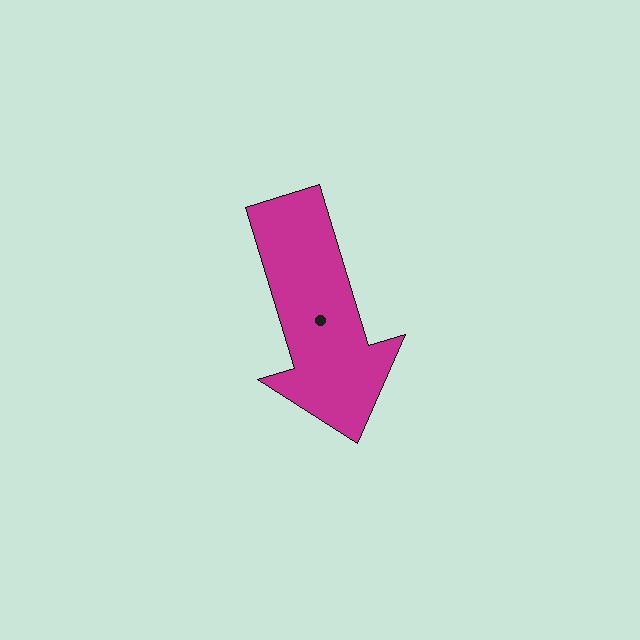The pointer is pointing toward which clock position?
Roughly 5 o'clock.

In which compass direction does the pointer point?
South.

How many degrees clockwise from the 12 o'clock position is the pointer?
Approximately 163 degrees.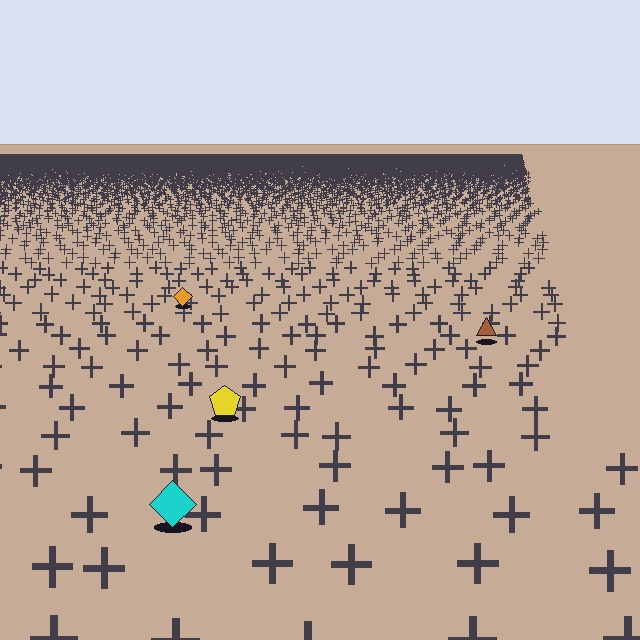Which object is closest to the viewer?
The cyan diamond is closest. The texture marks near it are larger and more spread out.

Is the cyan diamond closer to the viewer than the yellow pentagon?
Yes. The cyan diamond is closer — you can tell from the texture gradient: the ground texture is coarser near it.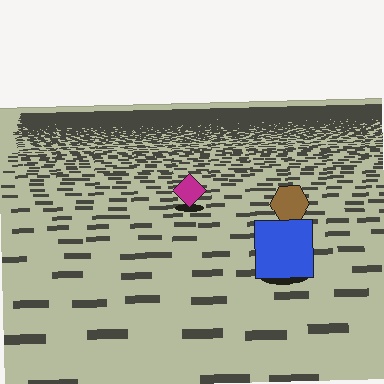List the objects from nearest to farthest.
From nearest to farthest: the blue square, the brown hexagon, the magenta diamond.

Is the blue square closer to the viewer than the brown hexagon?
Yes. The blue square is closer — you can tell from the texture gradient: the ground texture is coarser near it.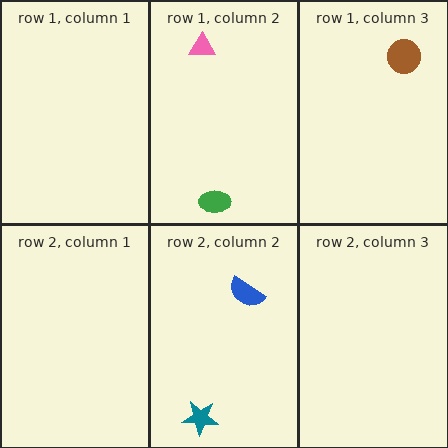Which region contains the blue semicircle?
The row 2, column 2 region.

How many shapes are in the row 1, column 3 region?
1.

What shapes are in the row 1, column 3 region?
The brown circle.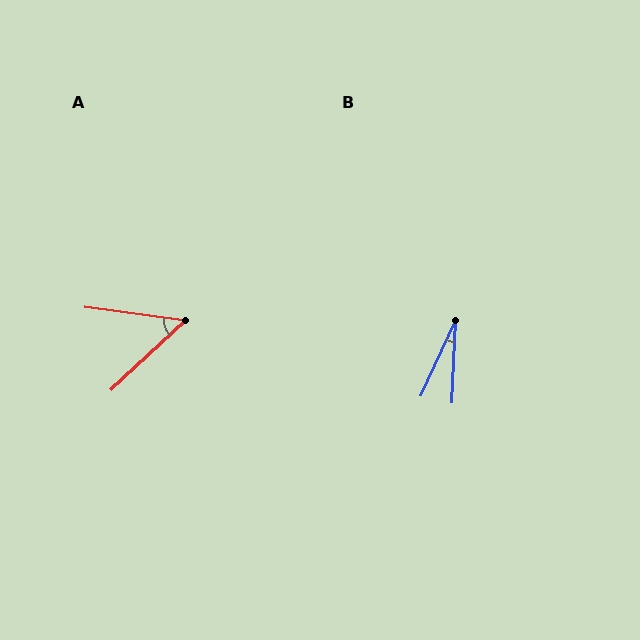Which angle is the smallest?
B, at approximately 22 degrees.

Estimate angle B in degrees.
Approximately 22 degrees.